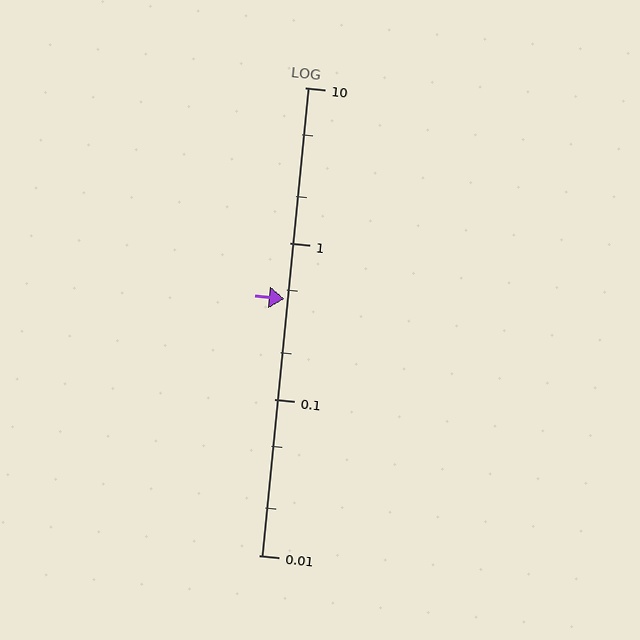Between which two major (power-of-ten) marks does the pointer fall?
The pointer is between 0.1 and 1.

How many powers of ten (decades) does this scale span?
The scale spans 3 decades, from 0.01 to 10.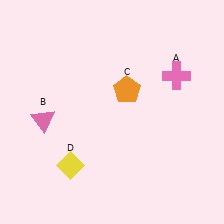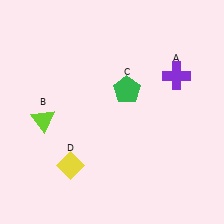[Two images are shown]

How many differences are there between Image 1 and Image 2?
There are 3 differences between the two images.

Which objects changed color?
A changed from pink to purple. B changed from pink to lime. C changed from orange to green.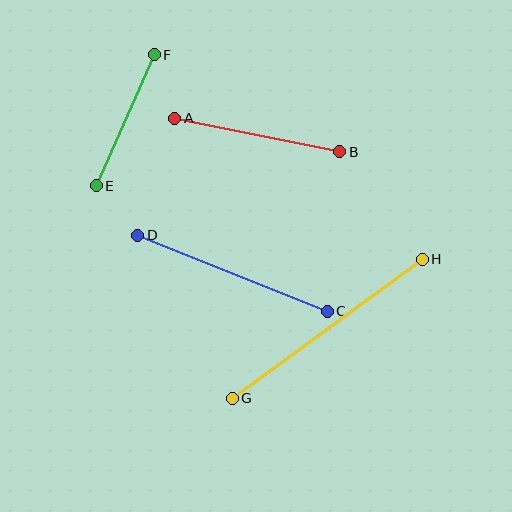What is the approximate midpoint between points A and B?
The midpoint is at approximately (257, 135) pixels.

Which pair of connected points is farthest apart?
Points G and H are farthest apart.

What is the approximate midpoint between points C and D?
The midpoint is at approximately (233, 273) pixels.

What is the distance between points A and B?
The distance is approximately 168 pixels.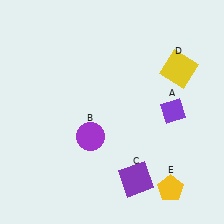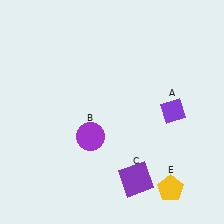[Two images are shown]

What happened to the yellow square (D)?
The yellow square (D) was removed in Image 2. It was in the top-right area of Image 1.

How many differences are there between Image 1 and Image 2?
There is 1 difference between the two images.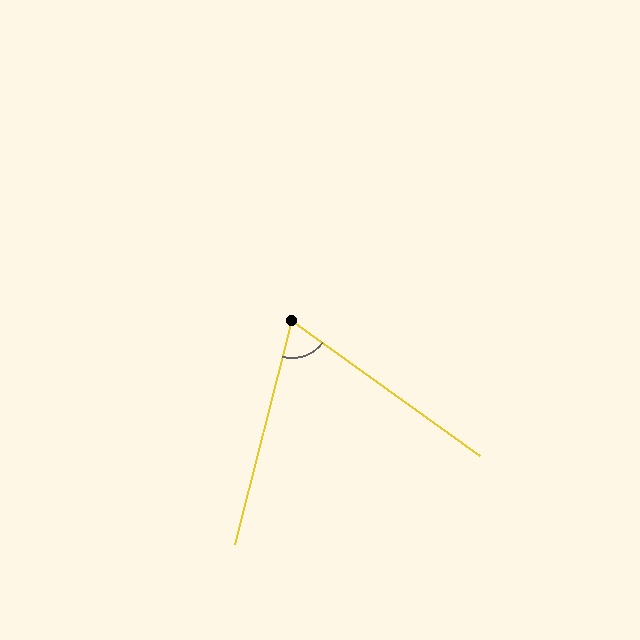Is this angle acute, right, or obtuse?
It is acute.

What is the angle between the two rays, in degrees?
Approximately 69 degrees.